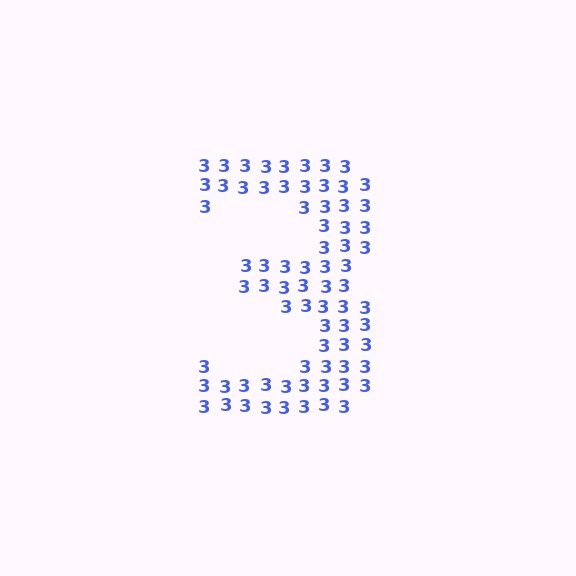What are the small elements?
The small elements are digit 3's.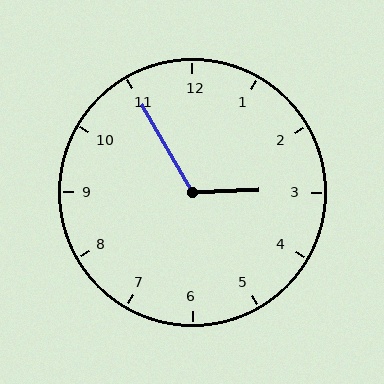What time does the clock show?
2:55.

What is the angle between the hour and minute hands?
Approximately 118 degrees.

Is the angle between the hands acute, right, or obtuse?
It is obtuse.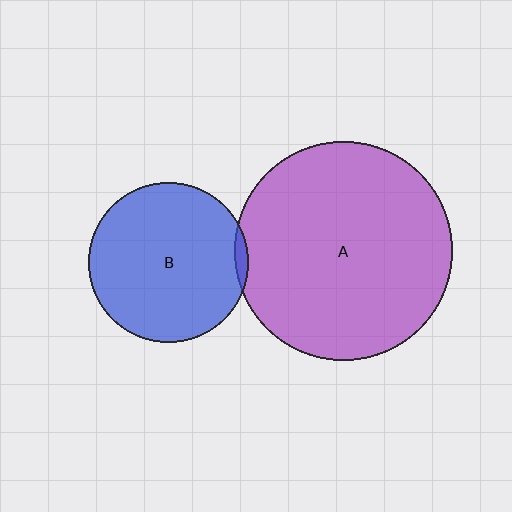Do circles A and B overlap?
Yes.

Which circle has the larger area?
Circle A (purple).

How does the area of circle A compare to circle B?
Approximately 1.9 times.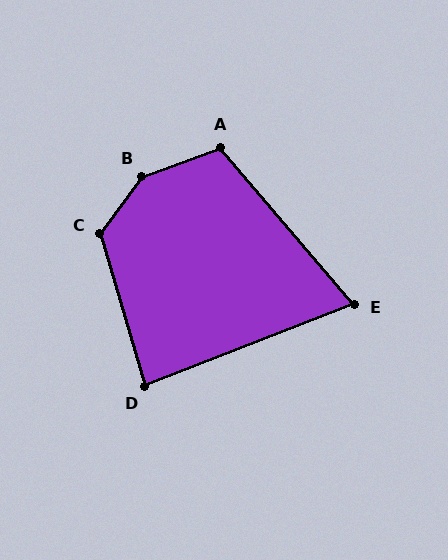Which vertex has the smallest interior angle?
E, at approximately 71 degrees.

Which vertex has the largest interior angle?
B, at approximately 146 degrees.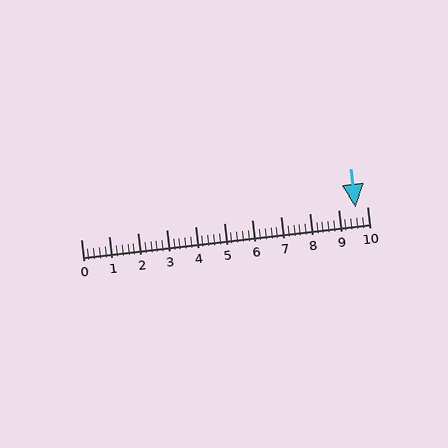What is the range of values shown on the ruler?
The ruler shows values from 0 to 10.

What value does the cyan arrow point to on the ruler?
The cyan arrow points to approximately 9.6.